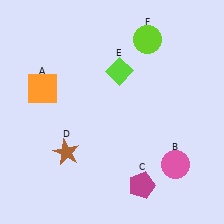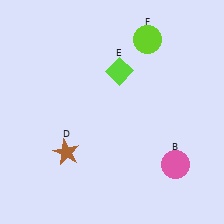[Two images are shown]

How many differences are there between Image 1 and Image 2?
There are 2 differences between the two images.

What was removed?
The orange square (A), the magenta pentagon (C) were removed in Image 2.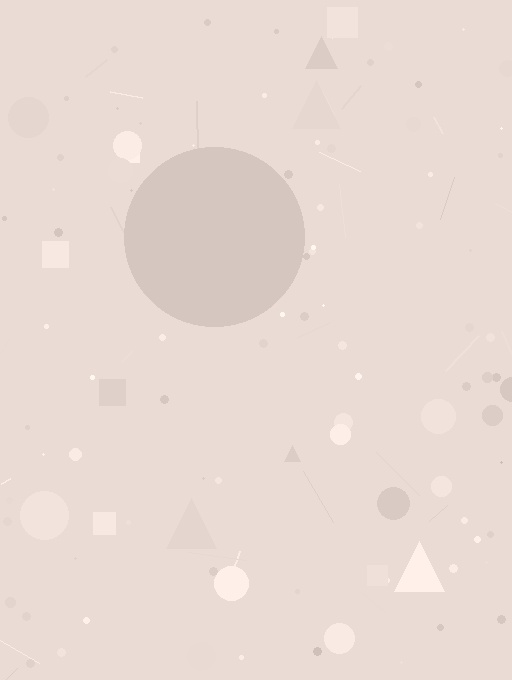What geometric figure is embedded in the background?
A circle is embedded in the background.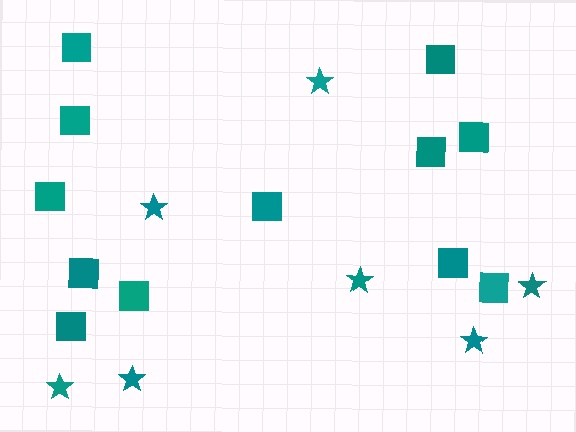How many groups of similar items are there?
There are 2 groups: one group of squares (12) and one group of stars (7).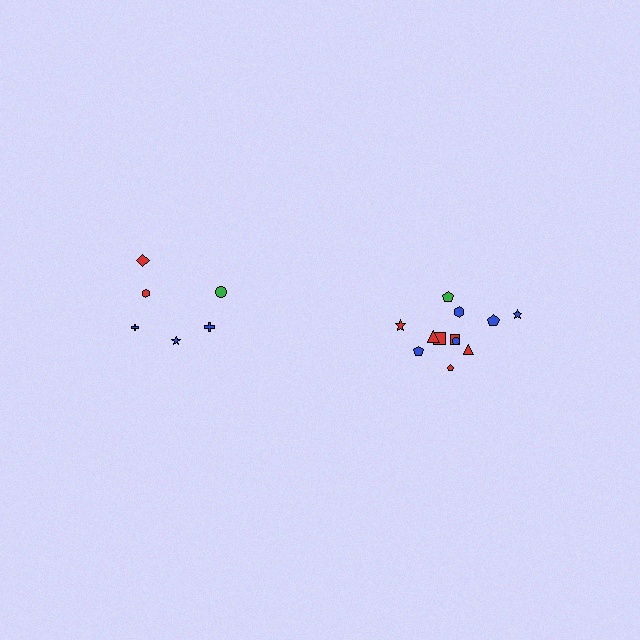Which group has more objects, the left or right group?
The right group.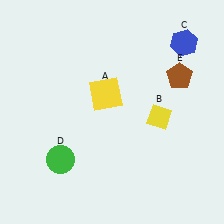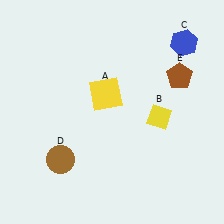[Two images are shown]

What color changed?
The circle (D) changed from green in Image 1 to brown in Image 2.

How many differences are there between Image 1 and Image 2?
There is 1 difference between the two images.